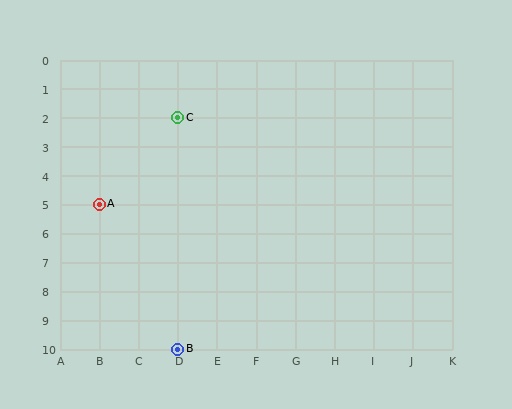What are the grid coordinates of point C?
Point C is at grid coordinates (D, 2).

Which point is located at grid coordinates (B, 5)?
Point A is at (B, 5).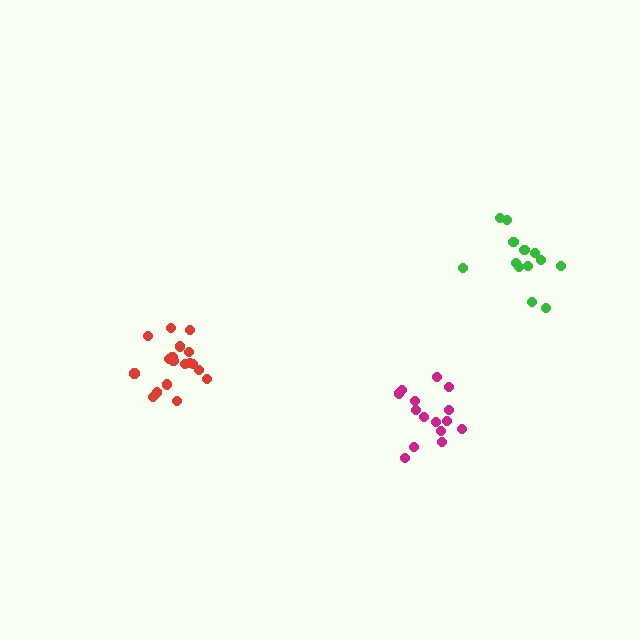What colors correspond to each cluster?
The clusters are colored: magenta, red, green.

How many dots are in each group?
Group 1: 15 dots, Group 2: 19 dots, Group 3: 13 dots (47 total).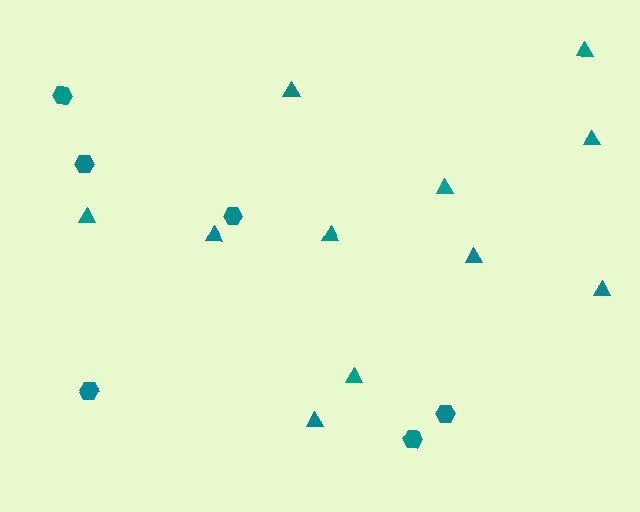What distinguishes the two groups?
There are 2 groups: one group of triangles (11) and one group of hexagons (6).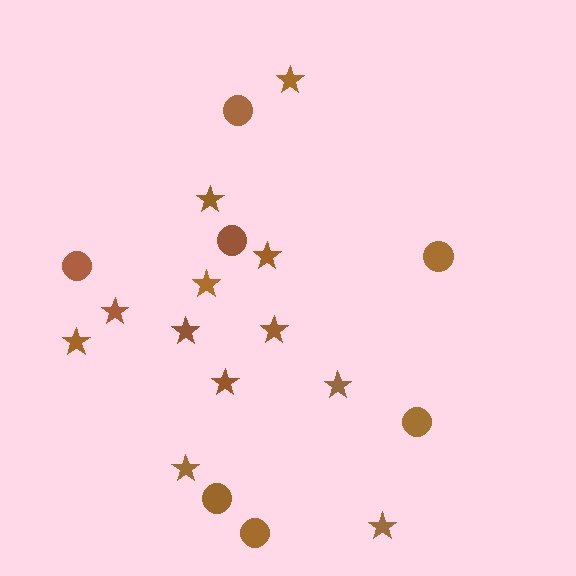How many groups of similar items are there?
There are 2 groups: one group of stars (12) and one group of circles (7).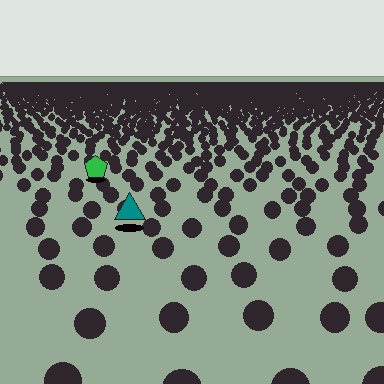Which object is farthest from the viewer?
The green pentagon is farthest from the viewer. It appears smaller and the ground texture around it is denser.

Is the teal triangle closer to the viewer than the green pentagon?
Yes. The teal triangle is closer — you can tell from the texture gradient: the ground texture is coarser near it.